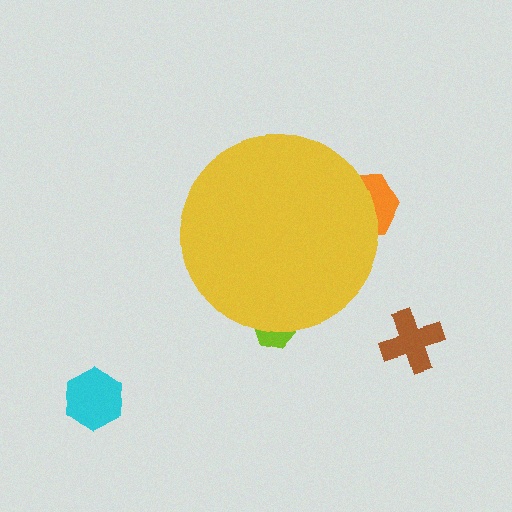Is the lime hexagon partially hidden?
Yes, the lime hexagon is partially hidden behind the yellow circle.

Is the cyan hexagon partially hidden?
No, the cyan hexagon is fully visible.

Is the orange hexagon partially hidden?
Yes, the orange hexagon is partially hidden behind the yellow circle.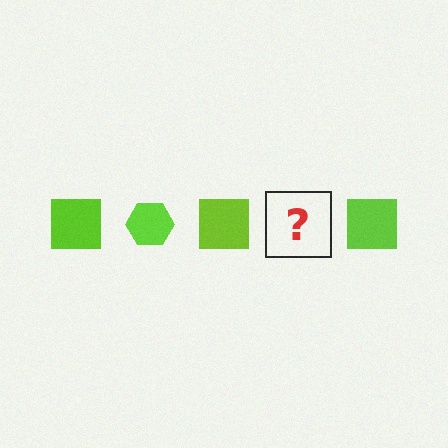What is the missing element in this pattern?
The missing element is a lime hexagon.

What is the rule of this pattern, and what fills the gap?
The rule is that the pattern cycles through square, hexagon shapes in lime. The gap should be filled with a lime hexagon.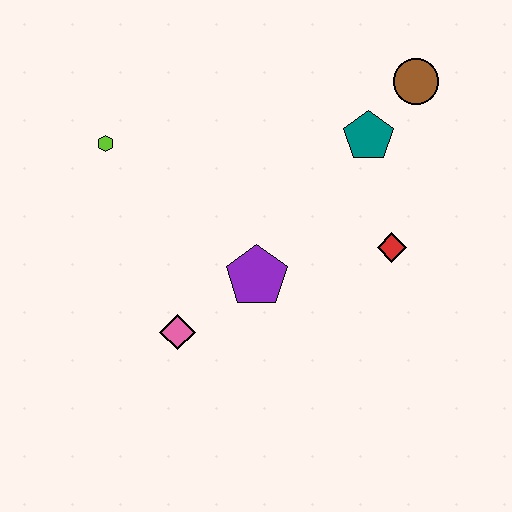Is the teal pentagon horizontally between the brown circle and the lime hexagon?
Yes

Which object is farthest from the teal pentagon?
The pink diamond is farthest from the teal pentagon.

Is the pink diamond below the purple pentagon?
Yes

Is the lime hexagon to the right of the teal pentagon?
No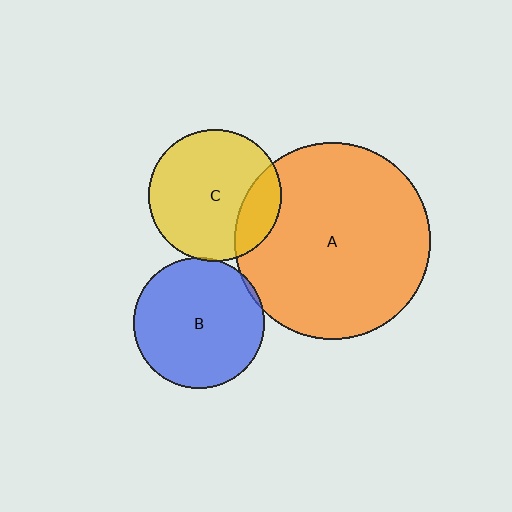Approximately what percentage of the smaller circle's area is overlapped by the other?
Approximately 5%.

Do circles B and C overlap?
Yes.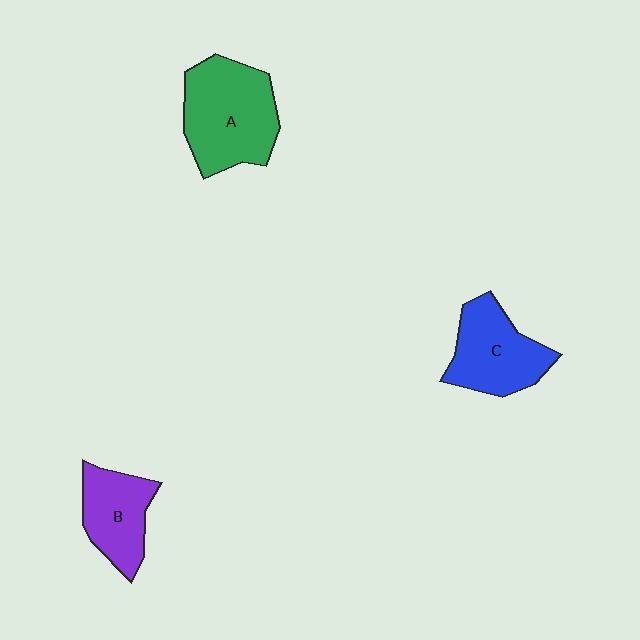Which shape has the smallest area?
Shape B (purple).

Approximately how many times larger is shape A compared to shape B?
Approximately 1.6 times.